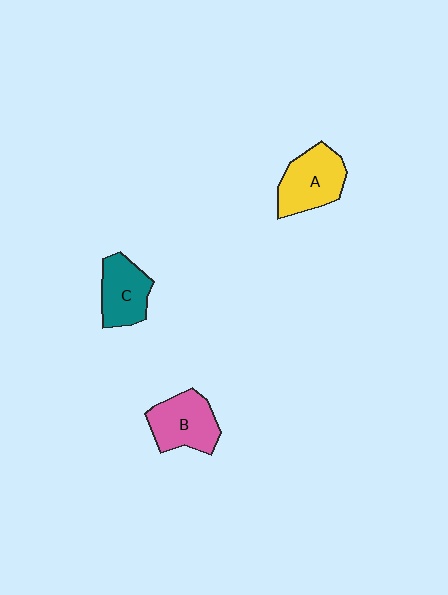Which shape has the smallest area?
Shape C (teal).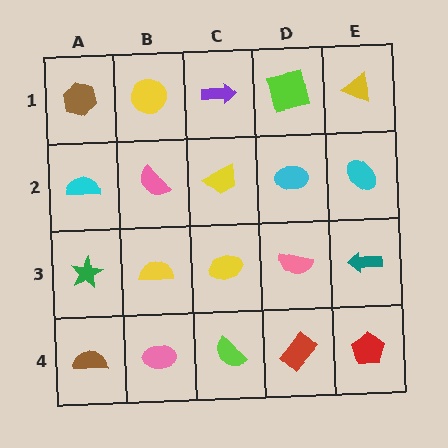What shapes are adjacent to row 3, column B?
A pink semicircle (row 2, column B), a pink ellipse (row 4, column B), a green star (row 3, column A), a yellow ellipse (row 3, column C).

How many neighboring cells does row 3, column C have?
4.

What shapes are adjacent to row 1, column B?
A pink semicircle (row 2, column B), a brown hexagon (row 1, column A), a purple arrow (row 1, column C).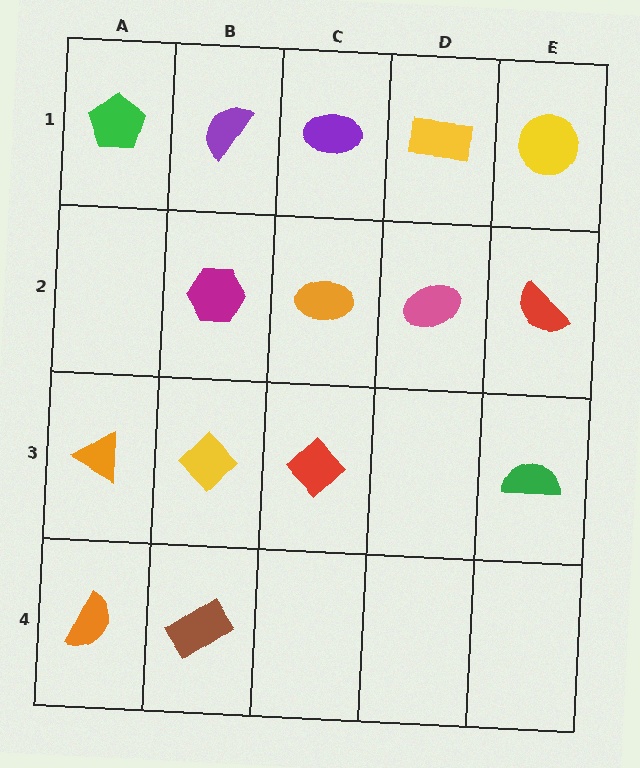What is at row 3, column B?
A yellow diamond.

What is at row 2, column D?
A pink ellipse.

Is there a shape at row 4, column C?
No, that cell is empty.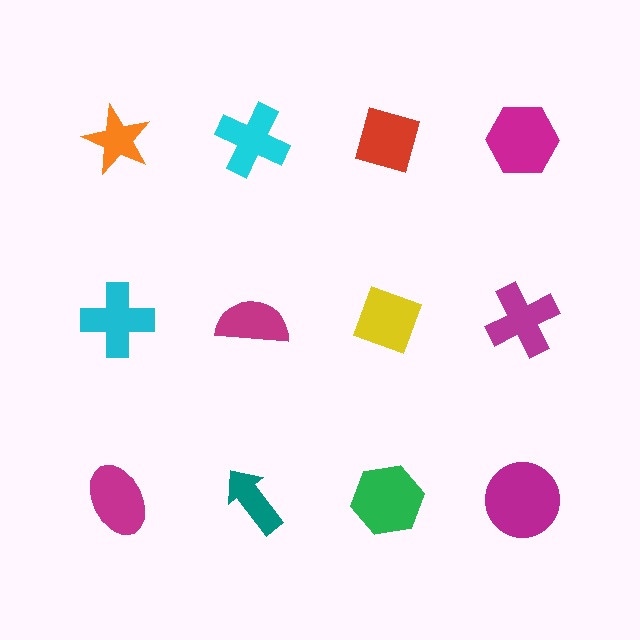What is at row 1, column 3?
A red diamond.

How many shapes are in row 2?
4 shapes.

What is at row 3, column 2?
A teal arrow.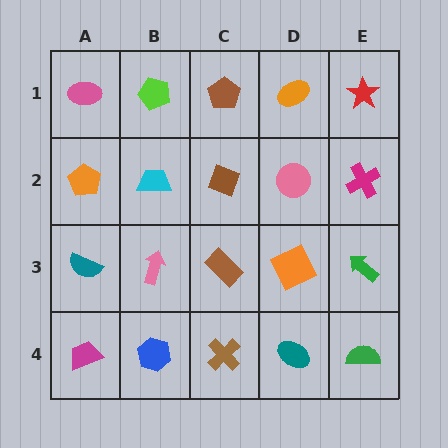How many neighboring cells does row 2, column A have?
3.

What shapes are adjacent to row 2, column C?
A brown pentagon (row 1, column C), a brown rectangle (row 3, column C), a cyan trapezoid (row 2, column B), a pink circle (row 2, column D).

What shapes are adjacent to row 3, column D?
A pink circle (row 2, column D), a teal ellipse (row 4, column D), a brown rectangle (row 3, column C), a green arrow (row 3, column E).